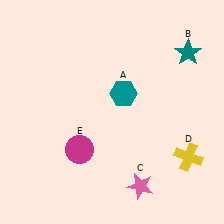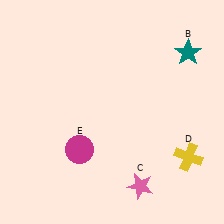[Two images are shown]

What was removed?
The teal hexagon (A) was removed in Image 2.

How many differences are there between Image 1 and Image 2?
There is 1 difference between the two images.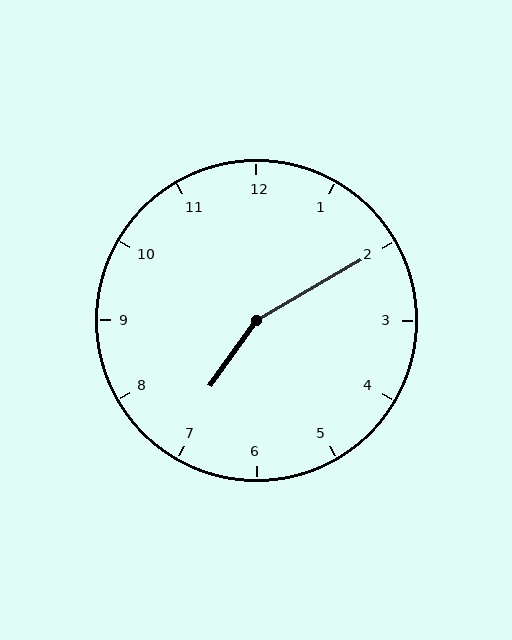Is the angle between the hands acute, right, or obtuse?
It is obtuse.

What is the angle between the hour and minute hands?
Approximately 155 degrees.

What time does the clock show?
7:10.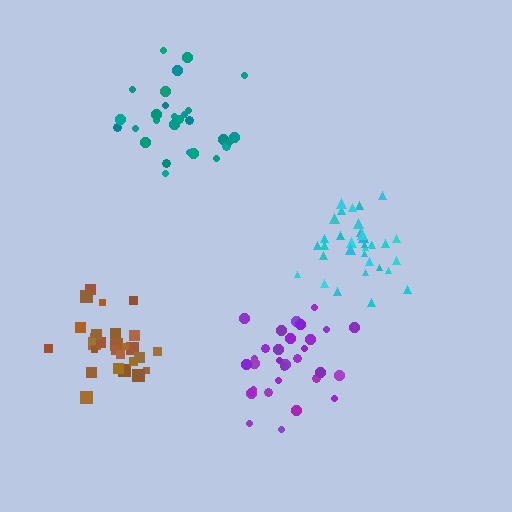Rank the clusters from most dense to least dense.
cyan, brown, teal, purple.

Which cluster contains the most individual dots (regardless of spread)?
Cyan (34).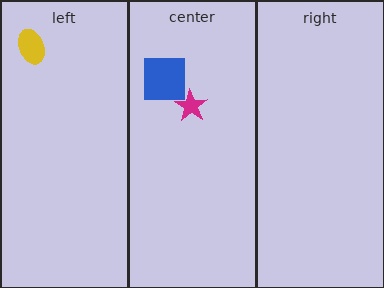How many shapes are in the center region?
2.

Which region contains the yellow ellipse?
The left region.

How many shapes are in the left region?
1.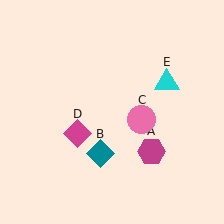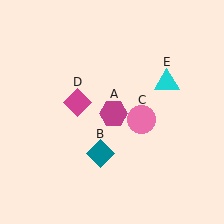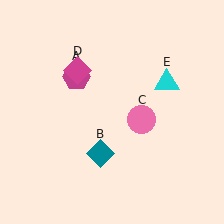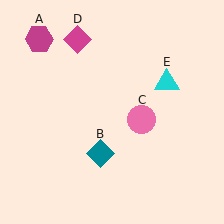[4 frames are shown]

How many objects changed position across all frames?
2 objects changed position: magenta hexagon (object A), magenta diamond (object D).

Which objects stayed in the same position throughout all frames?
Teal diamond (object B) and pink circle (object C) and cyan triangle (object E) remained stationary.